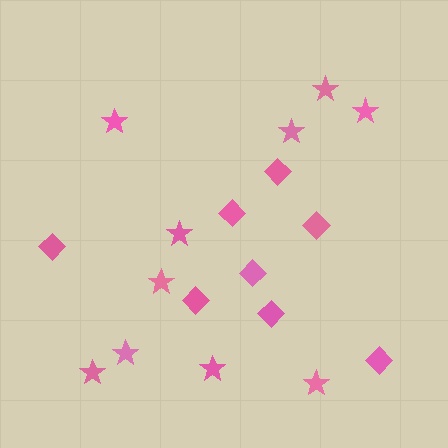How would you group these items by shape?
There are 2 groups: one group of stars (10) and one group of diamonds (8).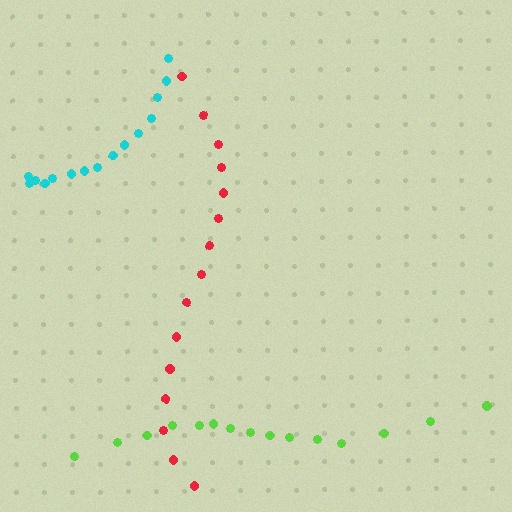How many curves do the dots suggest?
There are 3 distinct paths.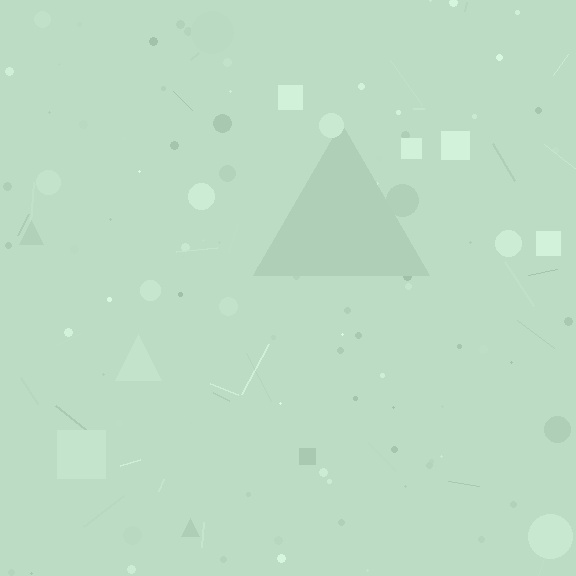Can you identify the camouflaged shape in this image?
The camouflaged shape is a triangle.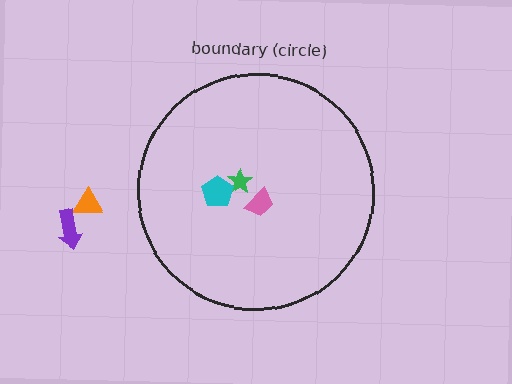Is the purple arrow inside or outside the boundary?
Outside.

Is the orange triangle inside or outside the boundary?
Outside.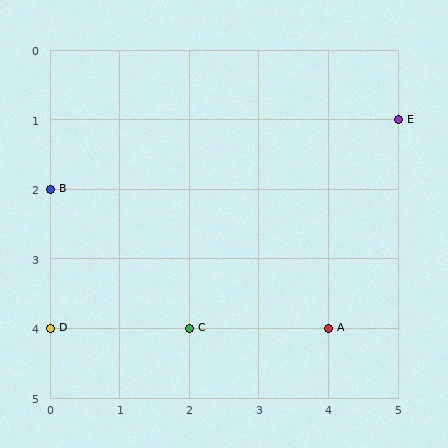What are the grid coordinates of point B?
Point B is at grid coordinates (0, 2).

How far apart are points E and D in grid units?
Points E and D are 5 columns and 3 rows apart (about 5.8 grid units diagonally).